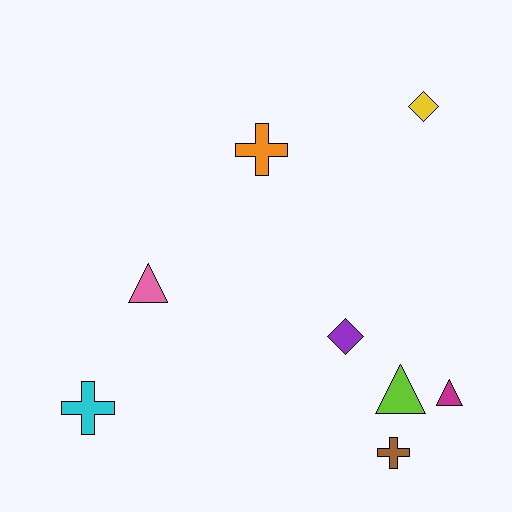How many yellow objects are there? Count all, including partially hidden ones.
There is 1 yellow object.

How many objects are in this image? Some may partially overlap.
There are 8 objects.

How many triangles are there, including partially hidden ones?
There are 3 triangles.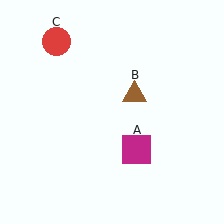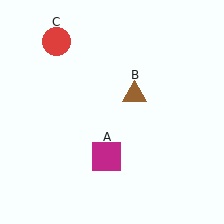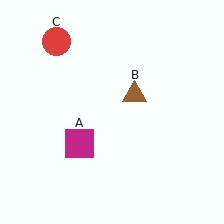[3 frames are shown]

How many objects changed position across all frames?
1 object changed position: magenta square (object A).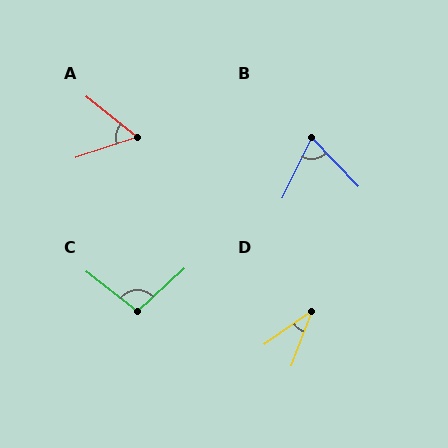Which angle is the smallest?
D, at approximately 34 degrees.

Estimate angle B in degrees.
Approximately 70 degrees.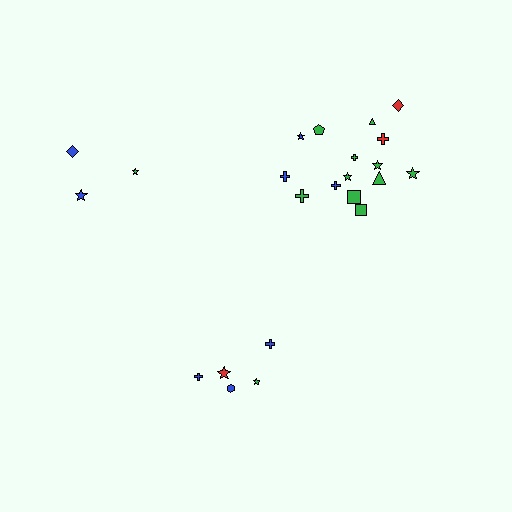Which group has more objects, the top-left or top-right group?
The top-right group.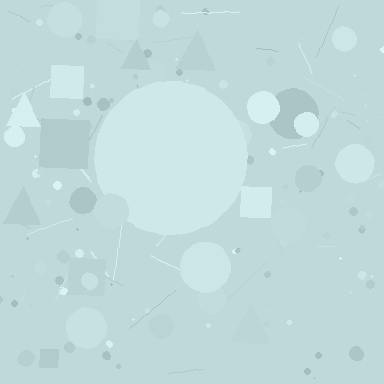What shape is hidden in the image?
A circle is hidden in the image.